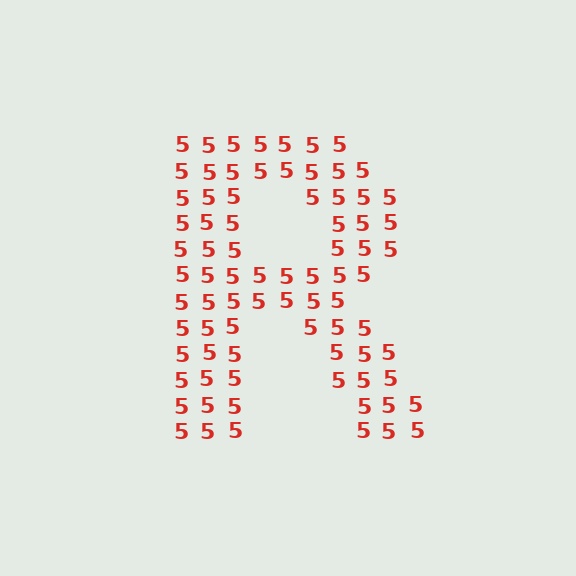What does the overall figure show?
The overall figure shows the letter R.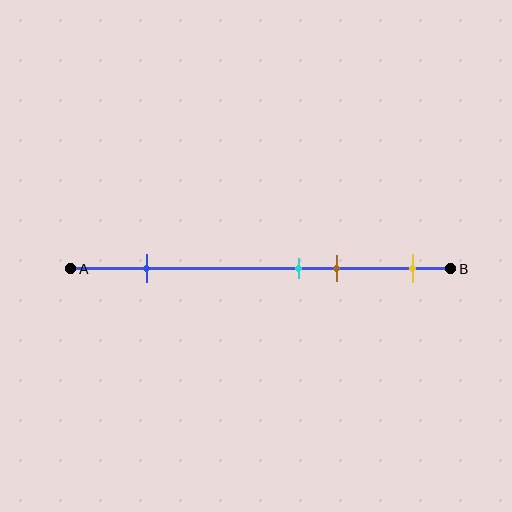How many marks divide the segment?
There are 4 marks dividing the segment.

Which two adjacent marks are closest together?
The cyan and brown marks are the closest adjacent pair.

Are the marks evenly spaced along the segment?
No, the marks are not evenly spaced.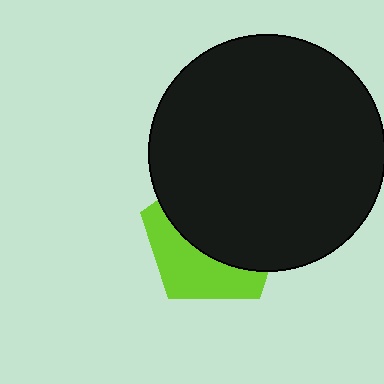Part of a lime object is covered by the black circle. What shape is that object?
It is a pentagon.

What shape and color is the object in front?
The object in front is a black circle.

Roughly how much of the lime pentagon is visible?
A small part of it is visible (roughly 39%).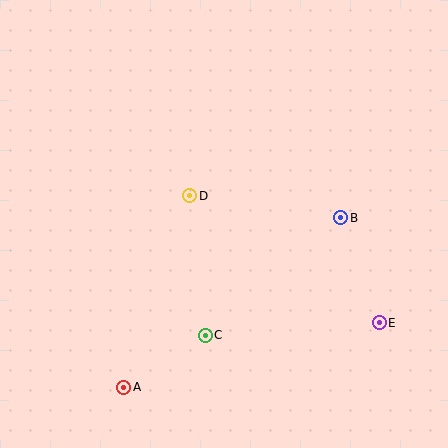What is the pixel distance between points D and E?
The distance between D and E is 228 pixels.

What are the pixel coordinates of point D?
Point D is at (190, 196).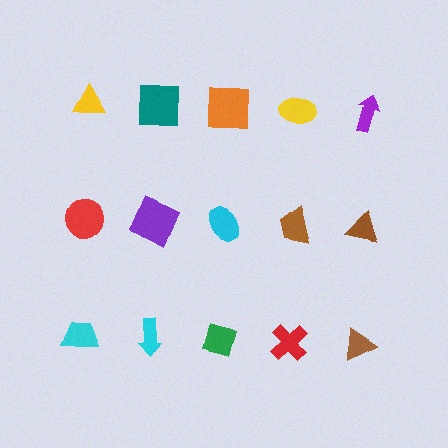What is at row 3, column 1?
A cyan trapezoid.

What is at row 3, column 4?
A red cross.